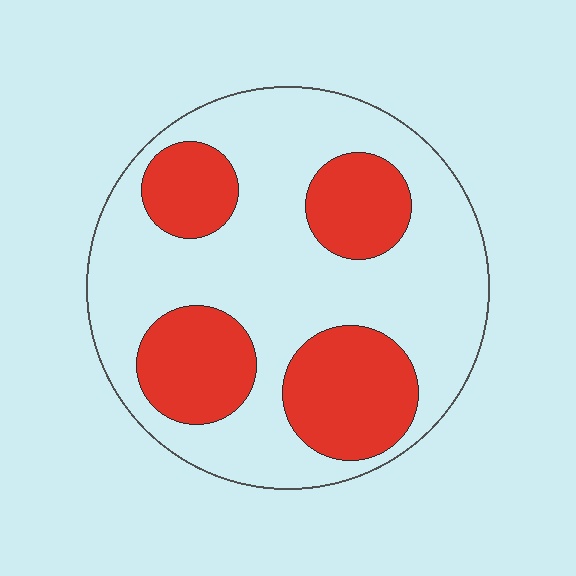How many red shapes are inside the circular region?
4.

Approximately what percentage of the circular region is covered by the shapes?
Approximately 35%.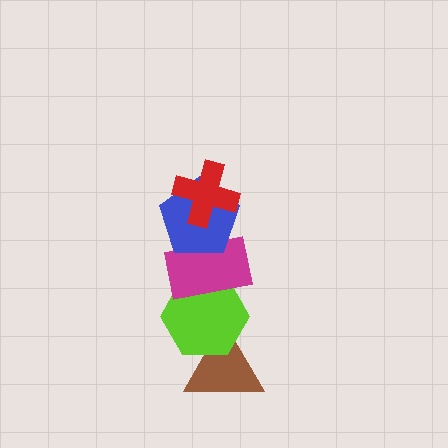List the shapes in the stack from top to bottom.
From top to bottom: the red cross, the blue pentagon, the magenta rectangle, the lime hexagon, the brown triangle.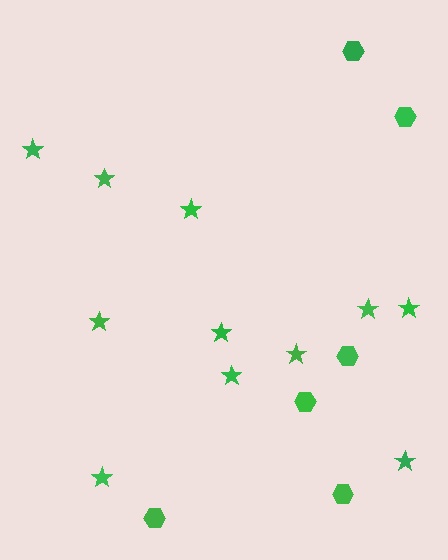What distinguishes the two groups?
There are 2 groups: one group of stars (11) and one group of hexagons (6).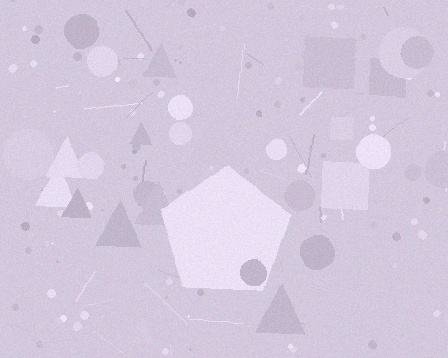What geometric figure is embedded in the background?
A pentagon is embedded in the background.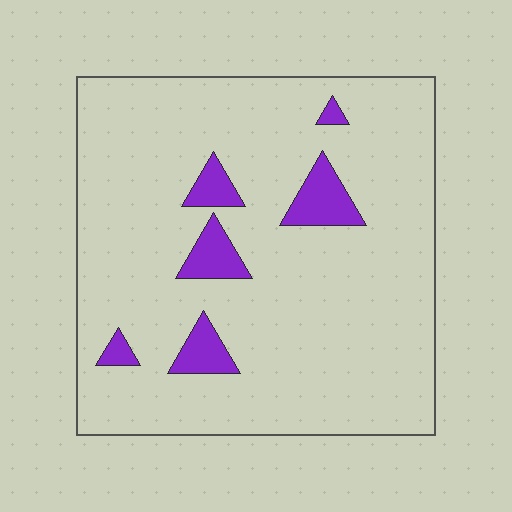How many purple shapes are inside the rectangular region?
6.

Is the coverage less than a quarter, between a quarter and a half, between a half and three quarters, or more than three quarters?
Less than a quarter.